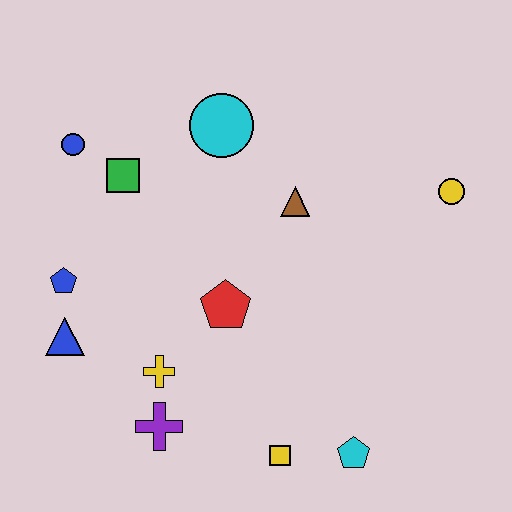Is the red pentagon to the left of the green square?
No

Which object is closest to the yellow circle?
The brown triangle is closest to the yellow circle.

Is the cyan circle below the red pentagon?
No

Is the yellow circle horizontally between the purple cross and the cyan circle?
No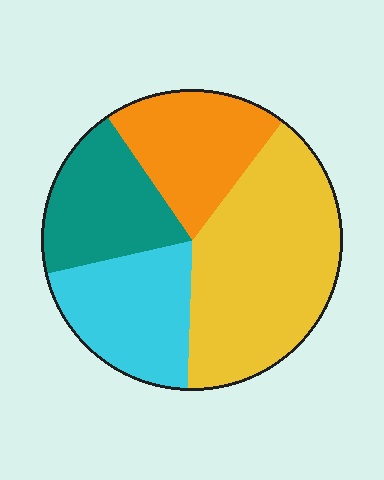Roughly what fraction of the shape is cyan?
Cyan covers about 20% of the shape.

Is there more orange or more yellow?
Yellow.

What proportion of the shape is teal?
Teal takes up less than a quarter of the shape.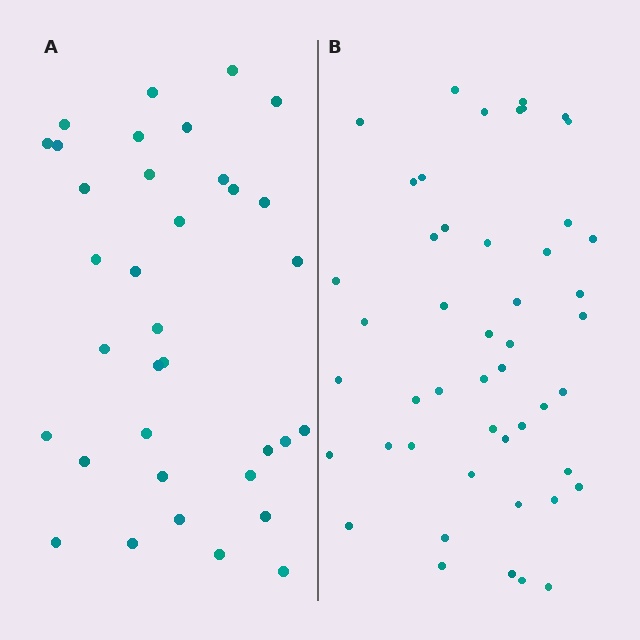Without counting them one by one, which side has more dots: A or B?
Region B (the right region) has more dots.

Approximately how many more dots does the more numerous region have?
Region B has approximately 15 more dots than region A.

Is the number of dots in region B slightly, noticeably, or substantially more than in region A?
Region B has noticeably more, but not dramatically so. The ratio is roughly 1.4 to 1.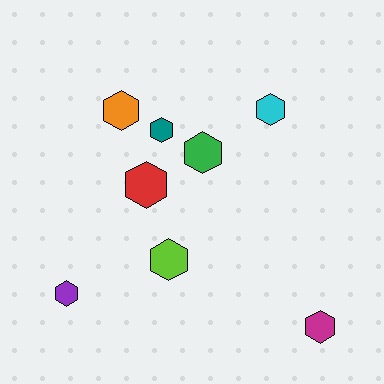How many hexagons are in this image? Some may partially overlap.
There are 8 hexagons.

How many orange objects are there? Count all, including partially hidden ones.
There is 1 orange object.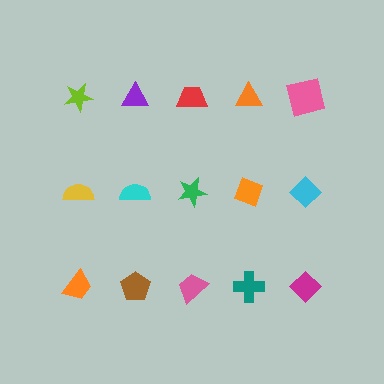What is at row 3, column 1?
An orange trapezoid.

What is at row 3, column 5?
A magenta diamond.